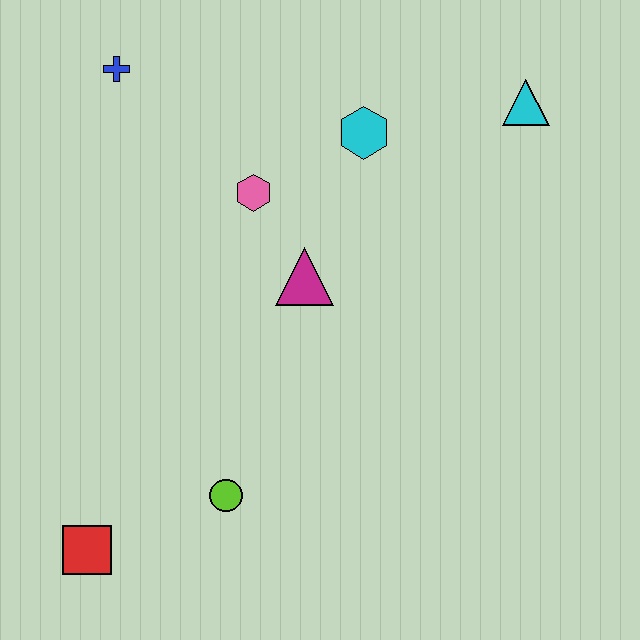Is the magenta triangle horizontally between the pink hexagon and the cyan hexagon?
Yes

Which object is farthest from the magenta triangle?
The red square is farthest from the magenta triangle.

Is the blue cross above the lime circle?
Yes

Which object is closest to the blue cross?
The pink hexagon is closest to the blue cross.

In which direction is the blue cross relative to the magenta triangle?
The blue cross is above the magenta triangle.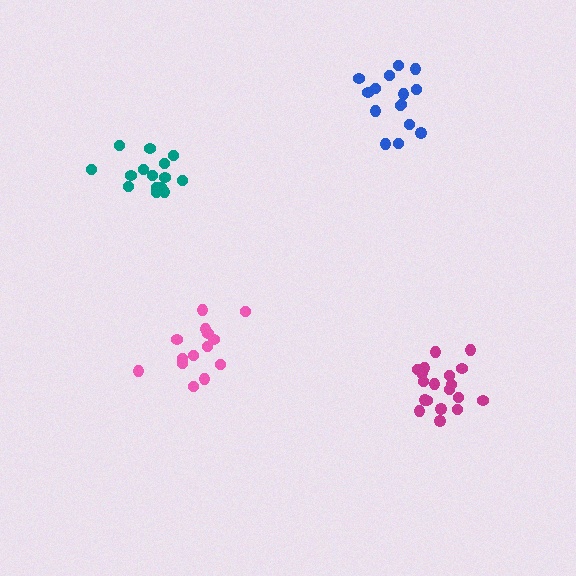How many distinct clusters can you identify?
There are 4 distinct clusters.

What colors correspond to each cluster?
The clusters are colored: magenta, teal, pink, blue.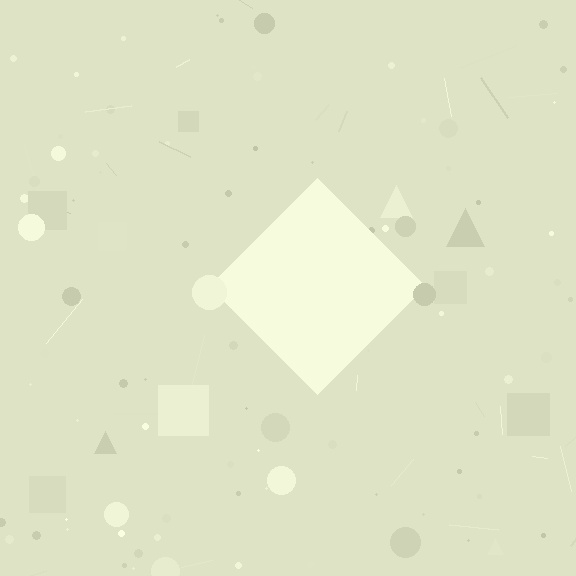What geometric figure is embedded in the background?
A diamond is embedded in the background.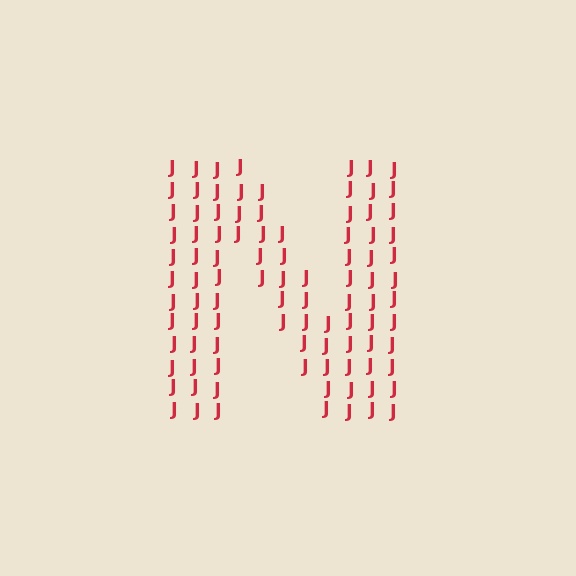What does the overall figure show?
The overall figure shows the letter N.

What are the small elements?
The small elements are letter J's.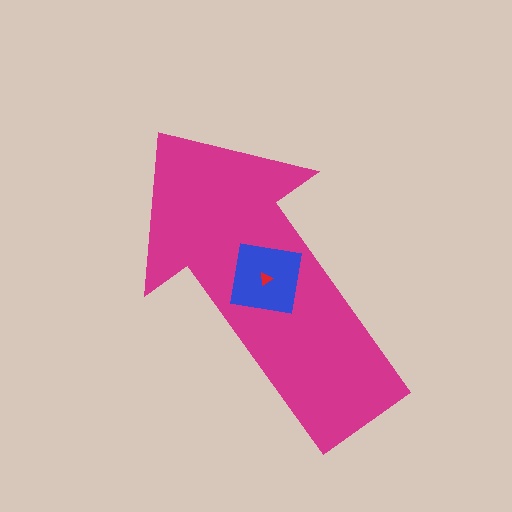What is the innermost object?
The red triangle.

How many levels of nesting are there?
3.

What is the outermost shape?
The magenta arrow.